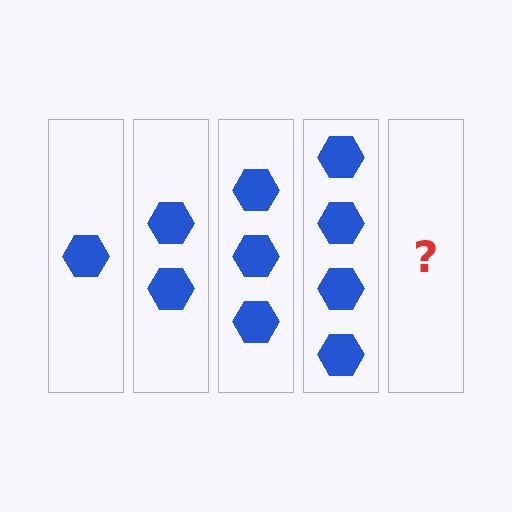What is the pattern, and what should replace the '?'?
The pattern is that each step adds one more hexagon. The '?' should be 5 hexagons.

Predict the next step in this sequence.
The next step is 5 hexagons.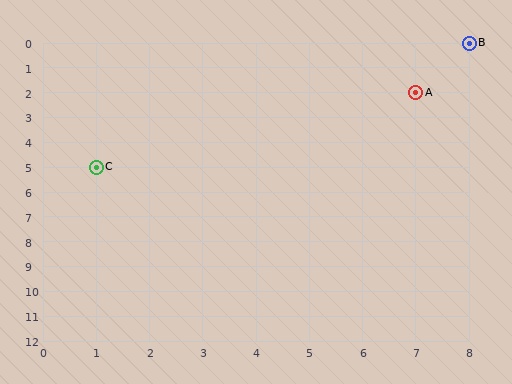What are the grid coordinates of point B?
Point B is at grid coordinates (8, 0).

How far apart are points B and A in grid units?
Points B and A are 1 column and 2 rows apart (about 2.2 grid units diagonally).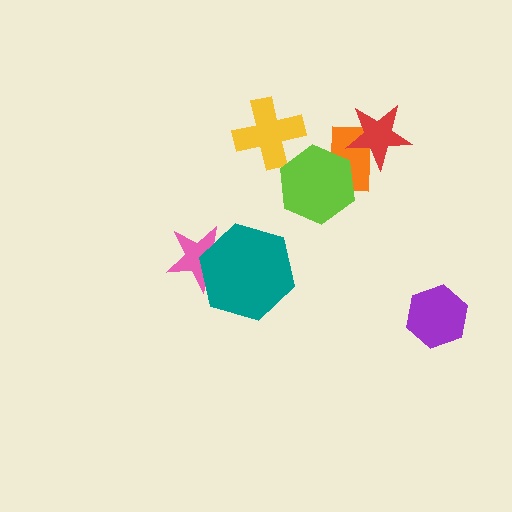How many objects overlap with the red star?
1 object overlaps with the red star.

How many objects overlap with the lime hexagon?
1 object overlaps with the lime hexagon.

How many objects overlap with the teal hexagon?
1 object overlaps with the teal hexagon.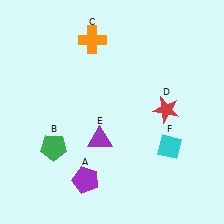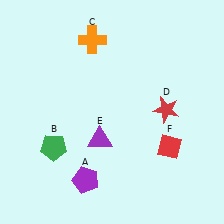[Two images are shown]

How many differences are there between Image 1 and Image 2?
There is 1 difference between the two images.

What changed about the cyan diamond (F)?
In Image 1, F is cyan. In Image 2, it changed to red.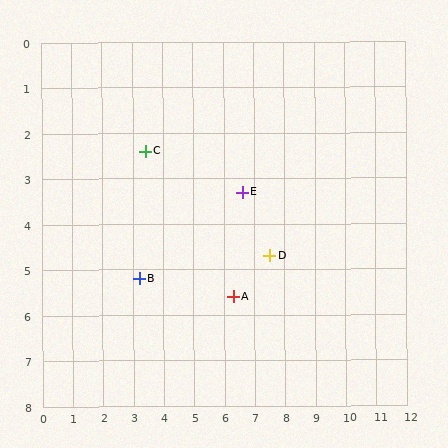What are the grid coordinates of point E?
Point E is at approximately (6.6, 3.3).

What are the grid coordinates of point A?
Point A is at approximately (6.3, 5.6).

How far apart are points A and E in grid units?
Points A and E are about 2.3 grid units apart.